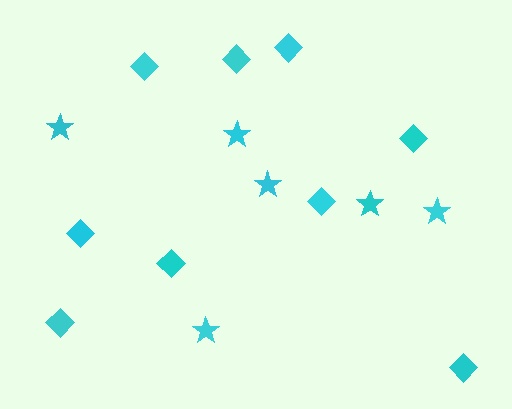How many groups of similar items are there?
There are 2 groups: one group of stars (6) and one group of diamonds (9).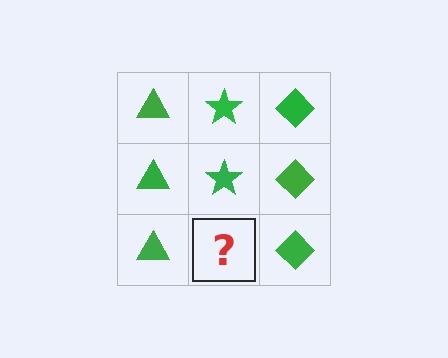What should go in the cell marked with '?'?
The missing cell should contain a green star.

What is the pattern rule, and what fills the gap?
The rule is that each column has a consistent shape. The gap should be filled with a green star.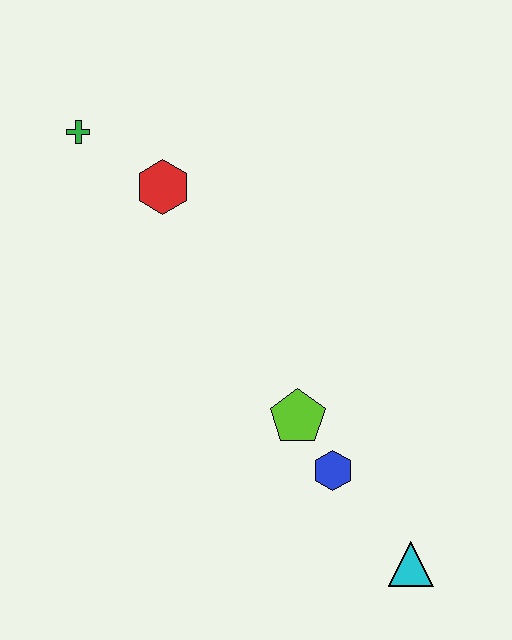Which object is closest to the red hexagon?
The green cross is closest to the red hexagon.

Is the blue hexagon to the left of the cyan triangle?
Yes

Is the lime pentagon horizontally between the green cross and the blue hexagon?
Yes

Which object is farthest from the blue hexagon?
The green cross is farthest from the blue hexagon.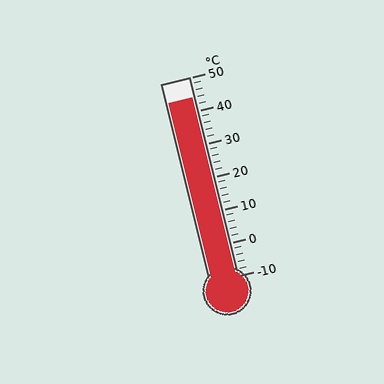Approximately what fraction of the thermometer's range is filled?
The thermometer is filled to approximately 90% of its range.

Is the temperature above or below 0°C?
The temperature is above 0°C.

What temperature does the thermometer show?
The thermometer shows approximately 44°C.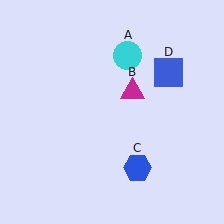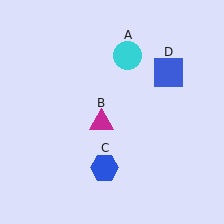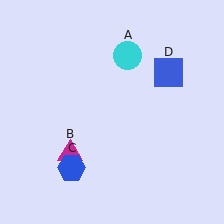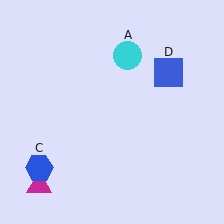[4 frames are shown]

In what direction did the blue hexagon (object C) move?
The blue hexagon (object C) moved left.